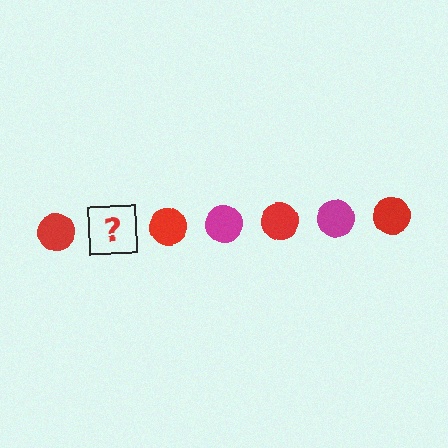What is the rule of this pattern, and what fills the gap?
The rule is that the pattern cycles through red, magenta circles. The gap should be filled with a magenta circle.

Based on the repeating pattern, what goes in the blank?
The blank should be a magenta circle.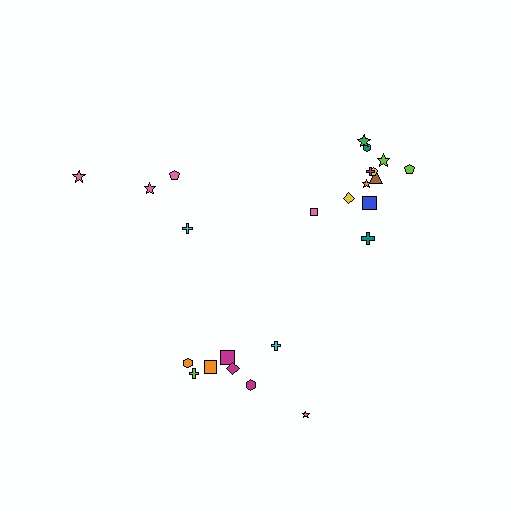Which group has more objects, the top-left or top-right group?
The top-right group.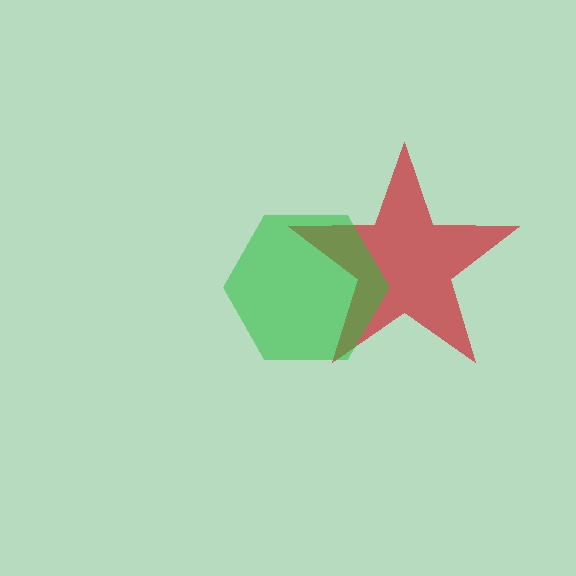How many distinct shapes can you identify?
There are 2 distinct shapes: a red star, a green hexagon.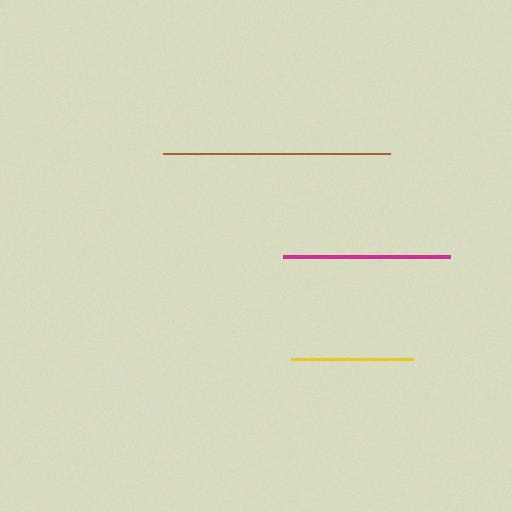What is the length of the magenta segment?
The magenta segment is approximately 167 pixels long.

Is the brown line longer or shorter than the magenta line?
The brown line is longer than the magenta line.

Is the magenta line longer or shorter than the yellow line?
The magenta line is longer than the yellow line.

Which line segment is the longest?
The brown line is the longest at approximately 227 pixels.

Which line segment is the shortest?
The yellow line is the shortest at approximately 122 pixels.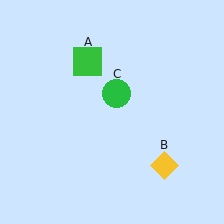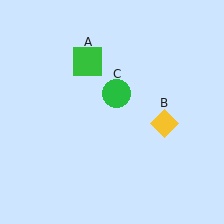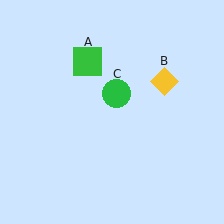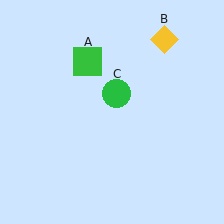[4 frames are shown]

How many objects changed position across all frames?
1 object changed position: yellow diamond (object B).